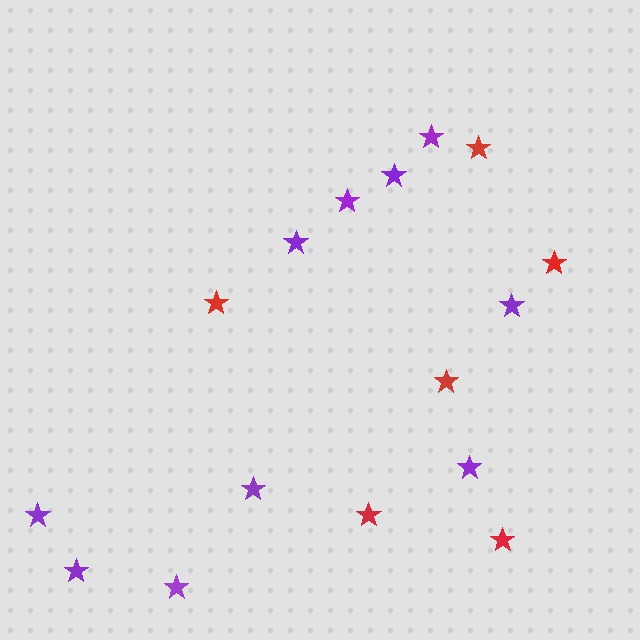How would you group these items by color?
There are 2 groups: one group of red stars (6) and one group of purple stars (10).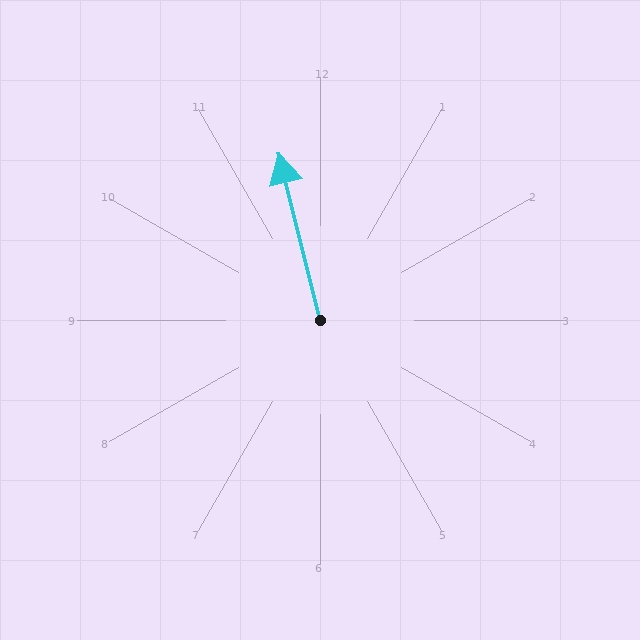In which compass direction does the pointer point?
North.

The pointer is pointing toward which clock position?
Roughly 12 o'clock.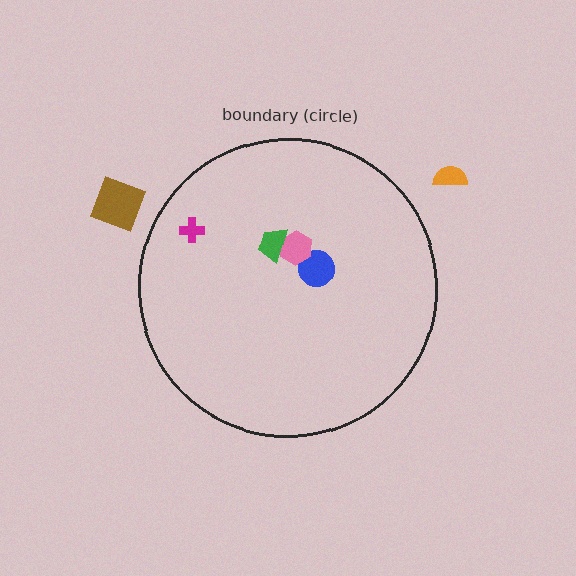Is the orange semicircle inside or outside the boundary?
Outside.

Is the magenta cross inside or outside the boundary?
Inside.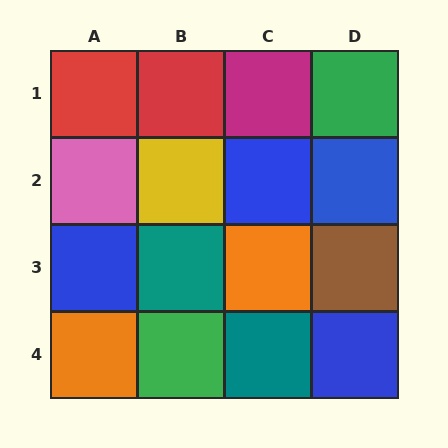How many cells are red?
2 cells are red.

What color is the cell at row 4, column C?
Teal.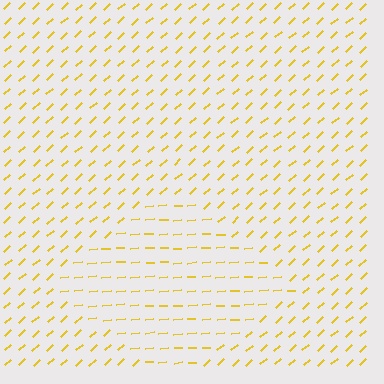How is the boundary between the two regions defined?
The boundary is defined purely by a change in line orientation (approximately 37 degrees difference). All lines are the same color and thickness.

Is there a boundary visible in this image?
Yes, there is a texture boundary formed by a change in line orientation.